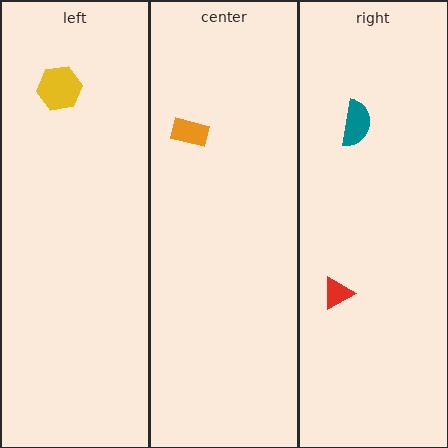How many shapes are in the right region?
2.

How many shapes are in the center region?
1.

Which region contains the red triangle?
The right region.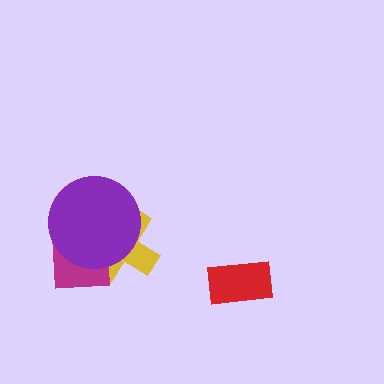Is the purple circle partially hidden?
No, no other shape covers it.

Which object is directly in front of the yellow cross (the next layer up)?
The magenta square is directly in front of the yellow cross.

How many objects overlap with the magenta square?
2 objects overlap with the magenta square.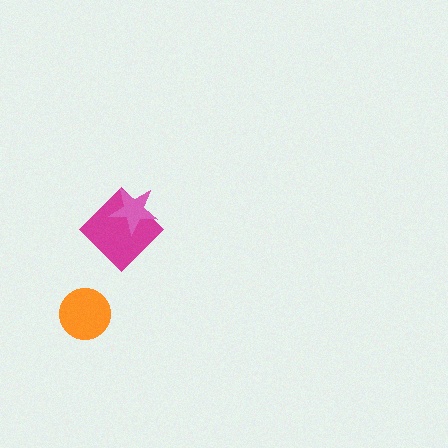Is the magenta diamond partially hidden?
Yes, it is partially covered by another shape.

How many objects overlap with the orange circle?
0 objects overlap with the orange circle.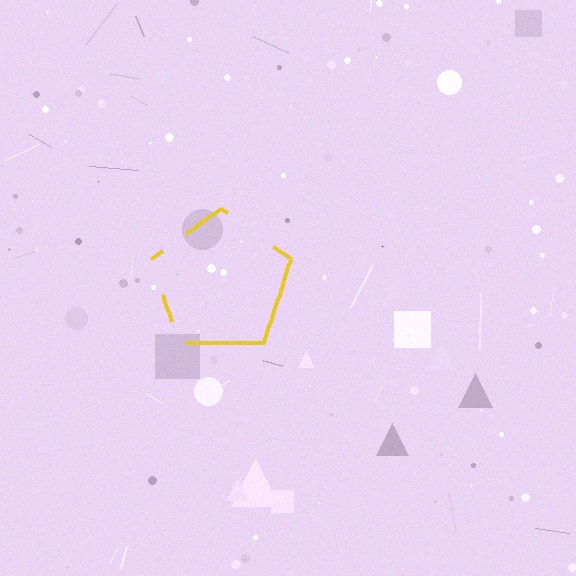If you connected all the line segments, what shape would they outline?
They would outline a pentagon.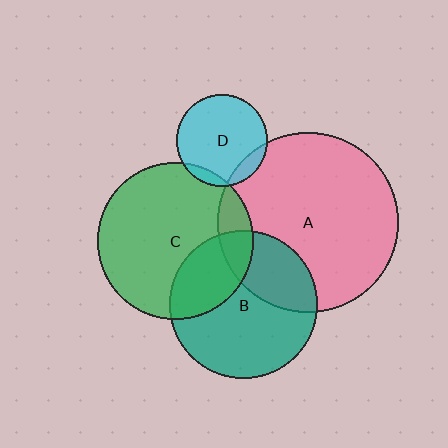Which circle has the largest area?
Circle A (pink).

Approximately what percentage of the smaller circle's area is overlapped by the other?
Approximately 30%.